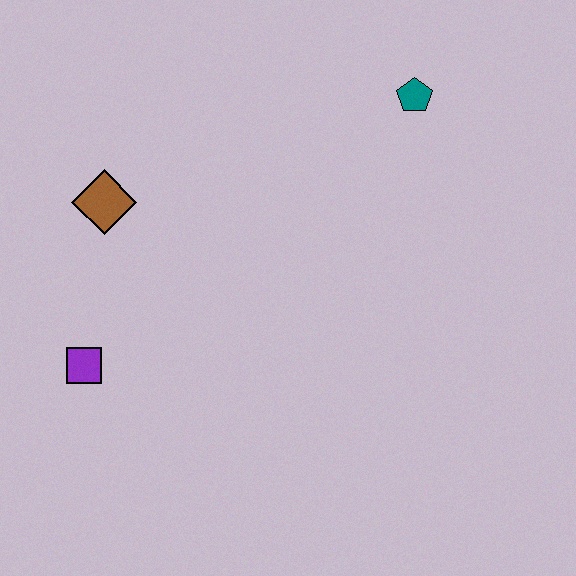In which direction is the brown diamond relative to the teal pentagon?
The brown diamond is to the left of the teal pentagon.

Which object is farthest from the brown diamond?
The teal pentagon is farthest from the brown diamond.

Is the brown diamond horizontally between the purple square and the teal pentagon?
Yes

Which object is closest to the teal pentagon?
The brown diamond is closest to the teal pentagon.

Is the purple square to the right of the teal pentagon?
No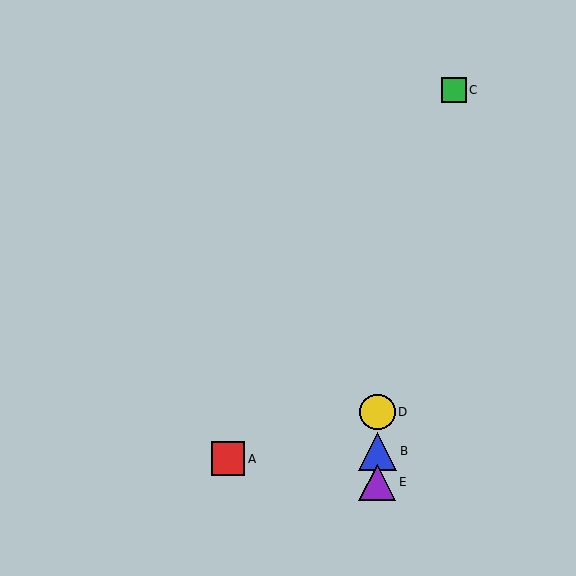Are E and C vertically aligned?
No, E is at x≈377 and C is at x≈454.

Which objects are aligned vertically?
Objects B, D, E are aligned vertically.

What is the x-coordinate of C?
Object C is at x≈454.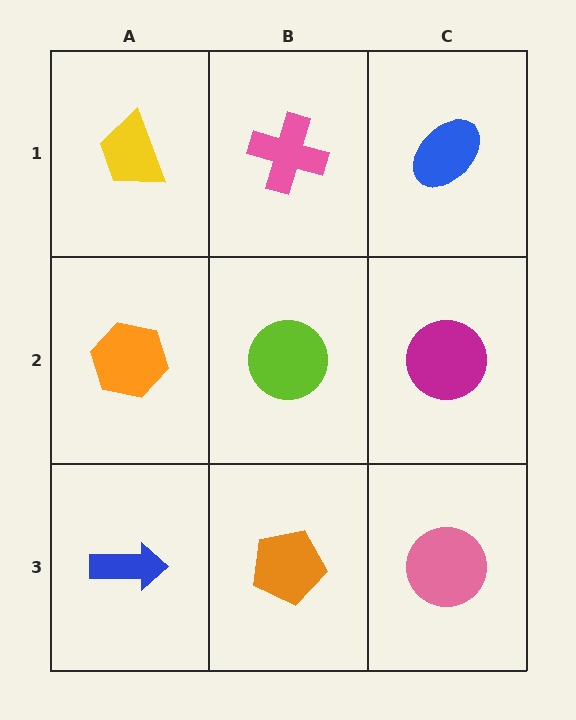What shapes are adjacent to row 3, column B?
A lime circle (row 2, column B), a blue arrow (row 3, column A), a pink circle (row 3, column C).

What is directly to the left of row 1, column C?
A pink cross.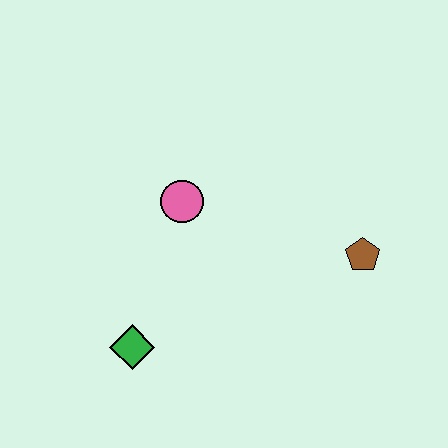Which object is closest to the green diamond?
The pink circle is closest to the green diamond.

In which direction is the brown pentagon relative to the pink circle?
The brown pentagon is to the right of the pink circle.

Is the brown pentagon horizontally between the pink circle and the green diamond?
No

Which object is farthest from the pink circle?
The brown pentagon is farthest from the pink circle.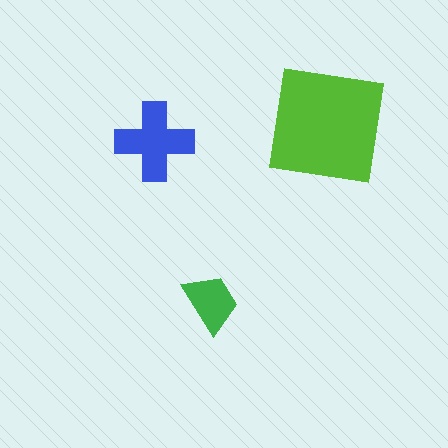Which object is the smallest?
The green trapezoid.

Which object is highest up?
The lime square is topmost.